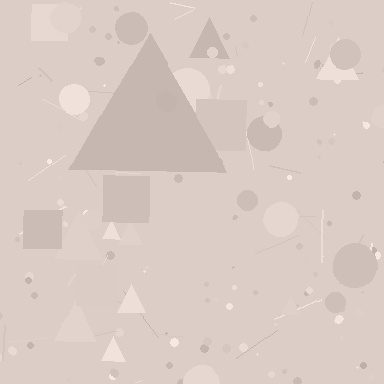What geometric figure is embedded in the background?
A triangle is embedded in the background.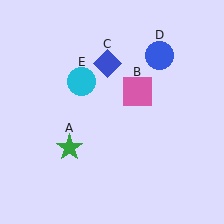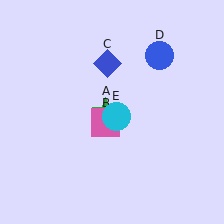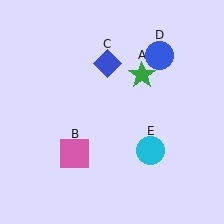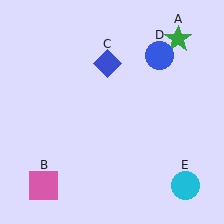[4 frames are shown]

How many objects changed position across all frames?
3 objects changed position: green star (object A), pink square (object B), cyan circle (object E).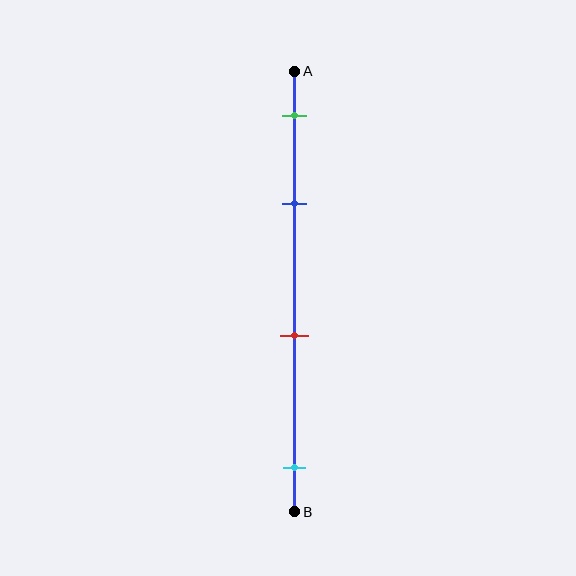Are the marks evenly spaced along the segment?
No, the marks are not evenly spaced.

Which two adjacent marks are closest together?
The green and blue marks are the closest adjacent pair.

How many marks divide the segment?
There are 4 marks dividing the segment.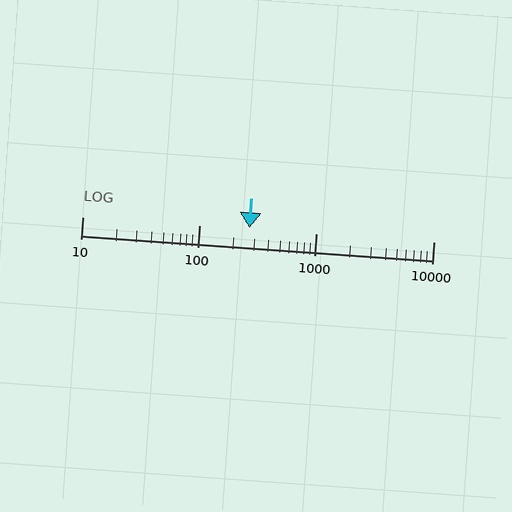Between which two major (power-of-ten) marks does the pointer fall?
The pointer is between 100 and 1000.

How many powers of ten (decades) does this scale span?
The scale spans 3 decades, from 10 to 10000.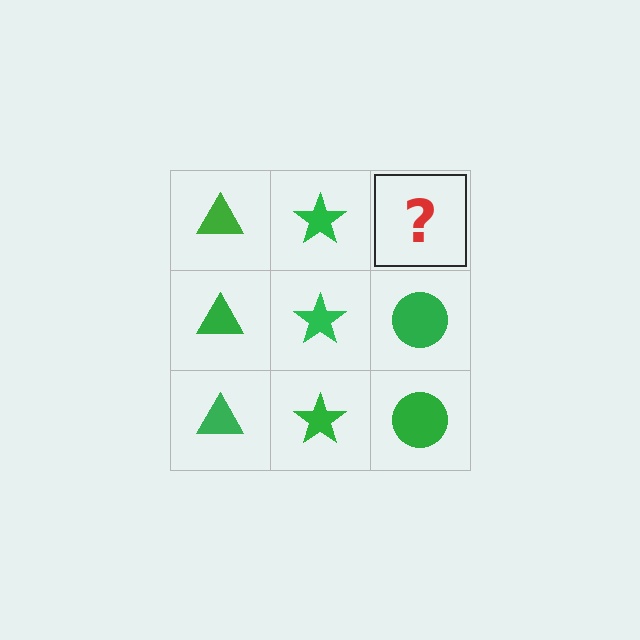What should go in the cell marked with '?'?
The missing cell should contain a green circle.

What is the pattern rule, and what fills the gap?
The rule is that each column has a consistent shape. The gap should be filled with a green circle.